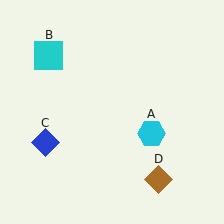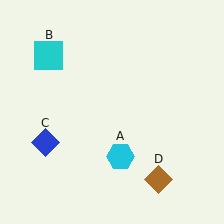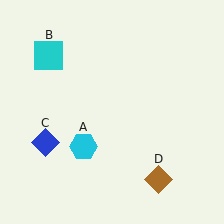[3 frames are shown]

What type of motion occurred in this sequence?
The cyan hexagon (object A) rotated clockwise around the center of the scene.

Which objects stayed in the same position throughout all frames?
Cyan square (object B) and blue diamond (object C) and brown diamond (object D) remained stationary.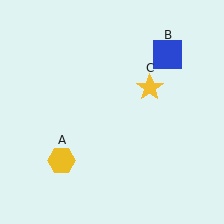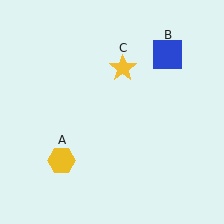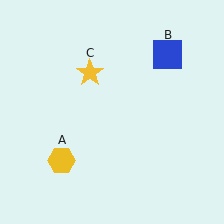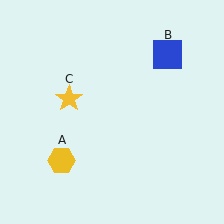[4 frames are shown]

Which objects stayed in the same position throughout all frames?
Yellow hexagon (object A) and blue square (object B) remained stationary.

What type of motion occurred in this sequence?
The yellow star (object C) rotated counterclockwise around the center of the scene.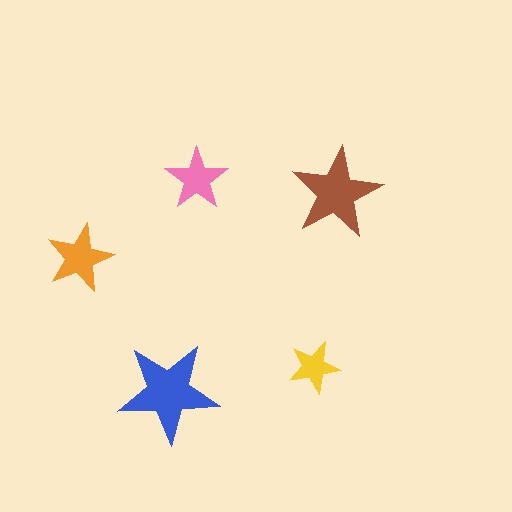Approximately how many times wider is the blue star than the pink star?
About 1.5 times wider.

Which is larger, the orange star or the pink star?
The orange one.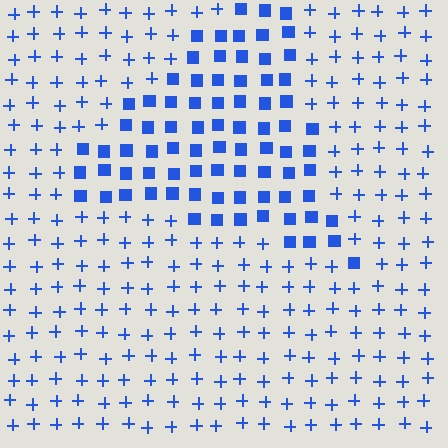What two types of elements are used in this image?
The image uses squares inside the triangle region and plus signs outside it.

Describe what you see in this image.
The image is filled with small blue elements arranged in a uniform grid. A triangle-shaped region contains squares, while the surrounding area contains plus signs. The boundary is defined purely by the change in element shape.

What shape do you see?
I see a triangle.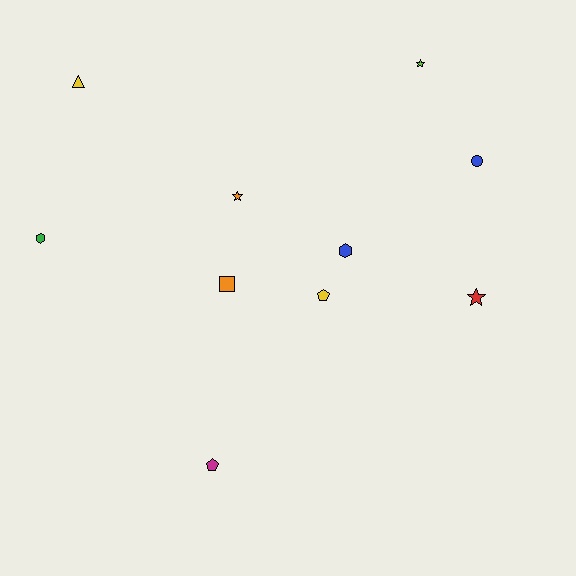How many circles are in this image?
There is 1 circle.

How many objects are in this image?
There are 10 objects.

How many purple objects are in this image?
There are no purple objects.